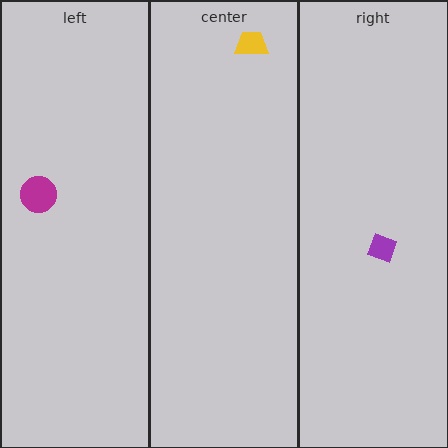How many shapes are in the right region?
1.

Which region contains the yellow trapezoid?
The center region.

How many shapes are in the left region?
1.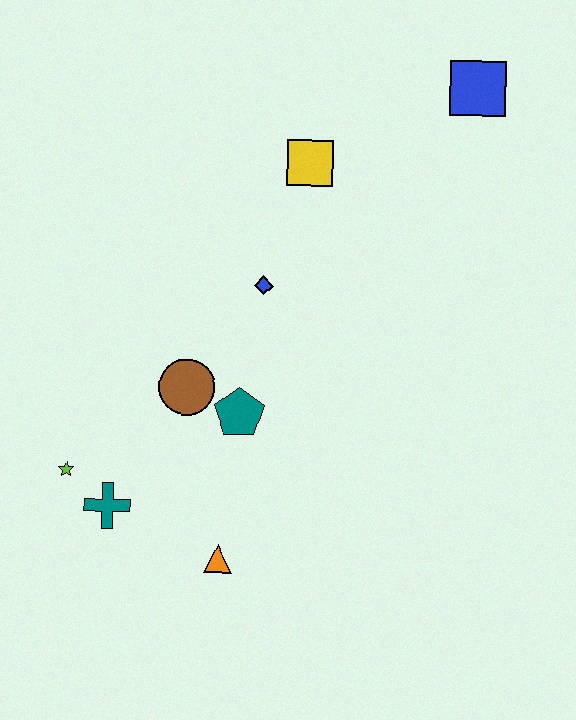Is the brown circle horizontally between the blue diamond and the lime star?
Yes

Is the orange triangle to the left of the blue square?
Yes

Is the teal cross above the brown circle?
No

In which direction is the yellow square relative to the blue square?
The yellow square is to the left of the blue square.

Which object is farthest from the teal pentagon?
The blue square is farthest from the teal pentagon.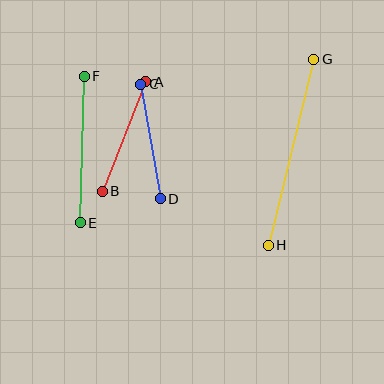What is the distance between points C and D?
The distance is approximately 116 pixels.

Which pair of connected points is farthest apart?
Points G and H are farthest apart.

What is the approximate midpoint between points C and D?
The midpoint is at approximately (150, 141) pixels.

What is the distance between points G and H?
The distance is approximately 191 pixels.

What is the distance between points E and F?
The distance is approximately 147 pixels.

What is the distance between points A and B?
The distance is approximately 118 pixels.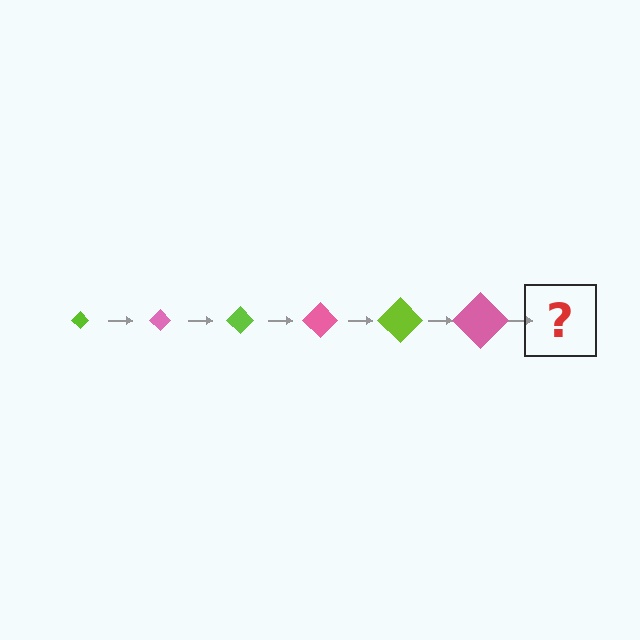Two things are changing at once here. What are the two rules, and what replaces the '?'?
The two rules are that the diamond grows larger each step and the color cycles through lime and pink. The '?' should be a lime diamond, larger than the previous one.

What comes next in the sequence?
The next element should be a lime diamond, larger than the previous one.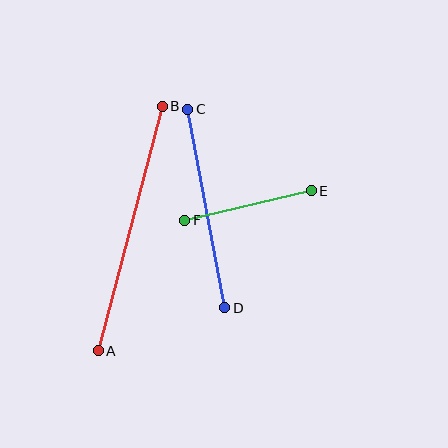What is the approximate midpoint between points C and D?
The midpoint is at approximately (206, 208) pixels.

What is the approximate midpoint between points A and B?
The midpoint is at approximately (130, 228) pixels.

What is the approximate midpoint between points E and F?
The midpoint is at approximately (248, 206) pixels.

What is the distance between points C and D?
The distance is approximately 202 pixels.